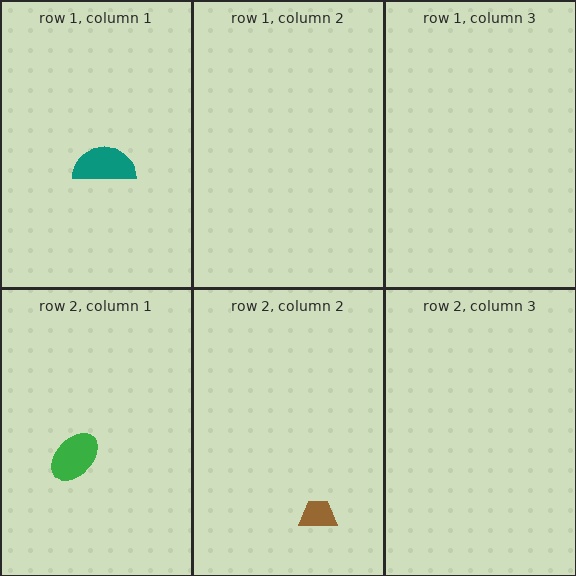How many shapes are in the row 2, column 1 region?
1.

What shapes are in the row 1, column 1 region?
The teal semicircle.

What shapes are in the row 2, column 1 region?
The green ellipse.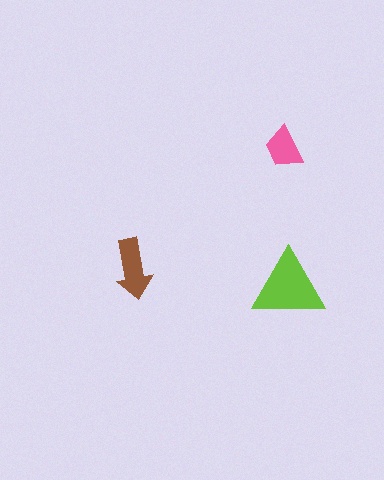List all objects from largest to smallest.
The lime triangle, the brown arrow, the pink trapezoid.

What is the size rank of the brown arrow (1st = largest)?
2nd.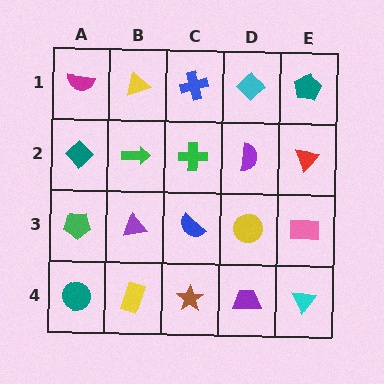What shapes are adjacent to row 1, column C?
A green cross (row 2, column C), a yellow triangle (row 1, column B), a cyan diamond (row 1, column D).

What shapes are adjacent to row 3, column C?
A green cross (row 2, column C), a brown star (row 4, column C), a purple triangle (row 3, column B), a yellow circle (row 3, column D).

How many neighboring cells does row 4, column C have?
3.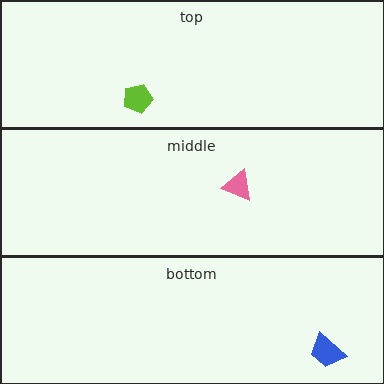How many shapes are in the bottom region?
1.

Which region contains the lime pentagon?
The top region.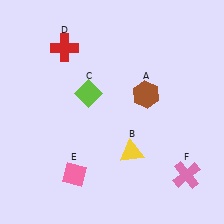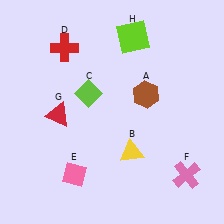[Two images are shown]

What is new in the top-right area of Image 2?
A lime square (H) was added in the top-right area of Image 2.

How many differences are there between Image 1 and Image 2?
There are 2 differences between the two images.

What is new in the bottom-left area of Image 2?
A red triangle (G) was added in the bottom-left area of Image 2.